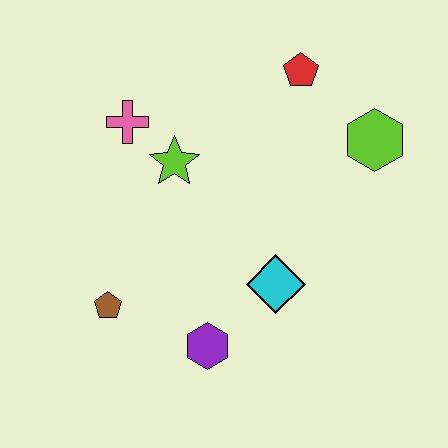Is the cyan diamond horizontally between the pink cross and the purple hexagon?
No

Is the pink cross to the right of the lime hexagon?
No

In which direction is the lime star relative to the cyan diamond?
The lime star is above the cyan diamond.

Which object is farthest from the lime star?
The lime hexagon is farthest from the lime star.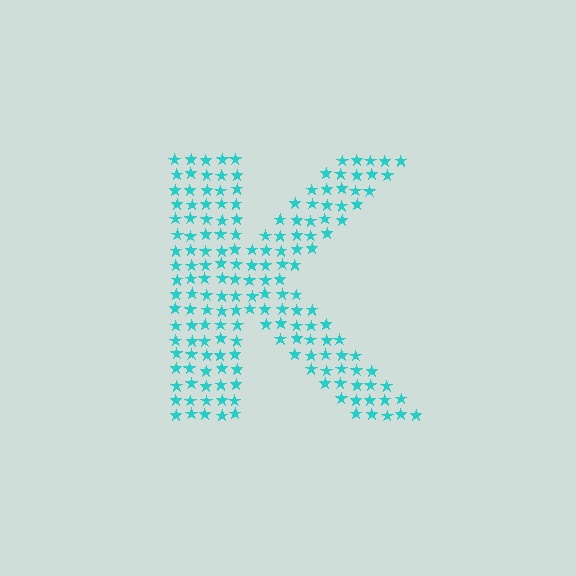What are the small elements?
The small elements are stars.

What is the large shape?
The large shape is the letter K.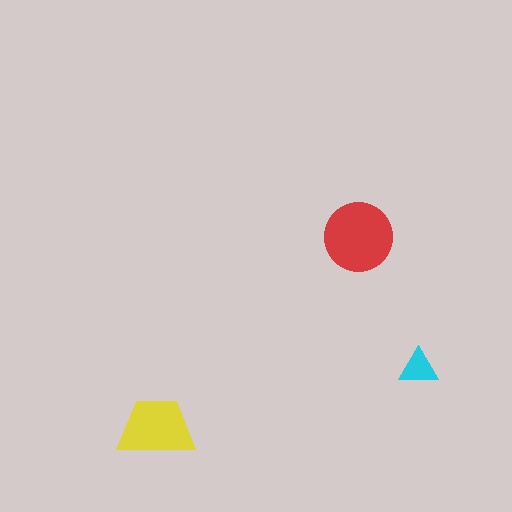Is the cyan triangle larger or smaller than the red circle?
Smaller.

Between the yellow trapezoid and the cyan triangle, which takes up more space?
The yellow trapezoid.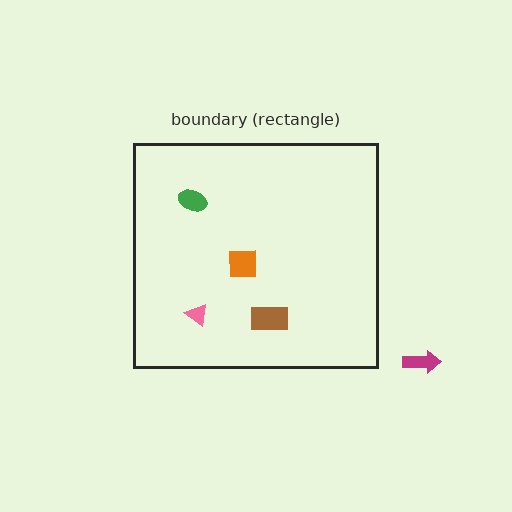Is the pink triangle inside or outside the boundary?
Inside.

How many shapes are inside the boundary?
4 inside, 1 outside.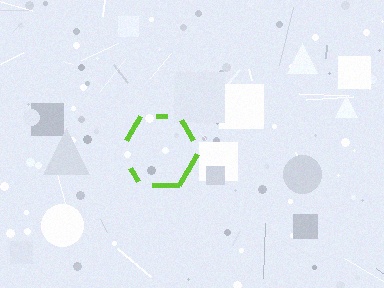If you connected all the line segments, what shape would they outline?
They would outline a hexagon.